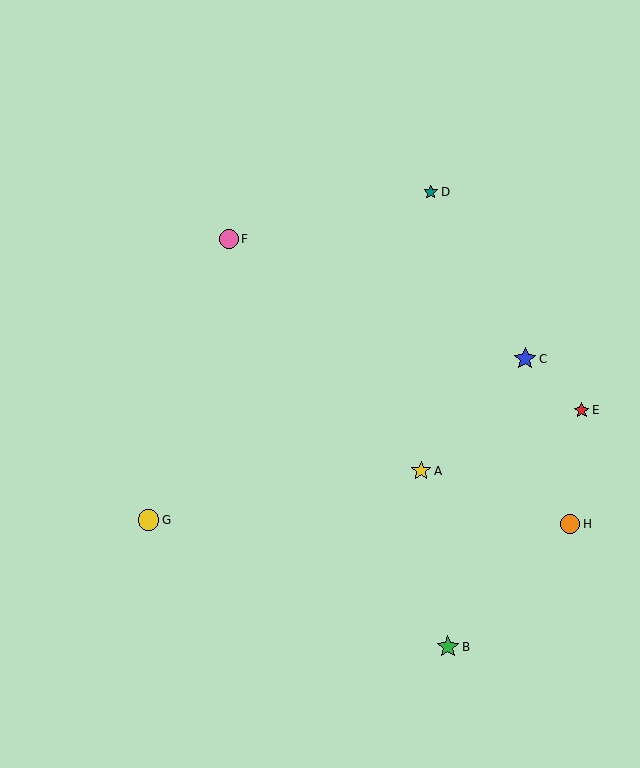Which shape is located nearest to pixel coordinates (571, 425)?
The red star (labeled E) at (582, 410) is nearest to that location.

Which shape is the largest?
The blue star (labeled C) is the largest.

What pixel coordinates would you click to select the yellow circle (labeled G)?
Click at (148, 520) to select the yellow circle G.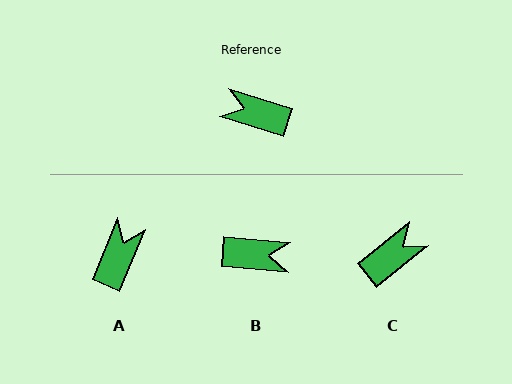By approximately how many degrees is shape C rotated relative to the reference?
Approximately 123 degrees clockwise.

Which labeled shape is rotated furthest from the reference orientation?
B, about 167 degrees away.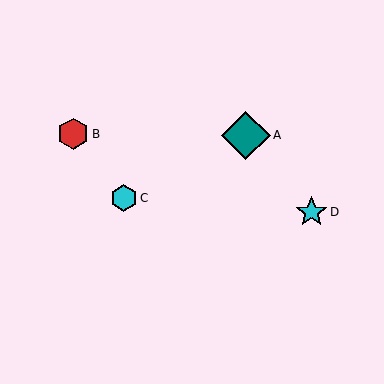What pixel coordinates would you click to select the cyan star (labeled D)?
Click at (312, 212) to select the cyan star D.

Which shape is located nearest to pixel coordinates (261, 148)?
The teal diamond (labeled A) at (246, 135) is nearest to that location.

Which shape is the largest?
The teal diamond (labeled A) is the largest.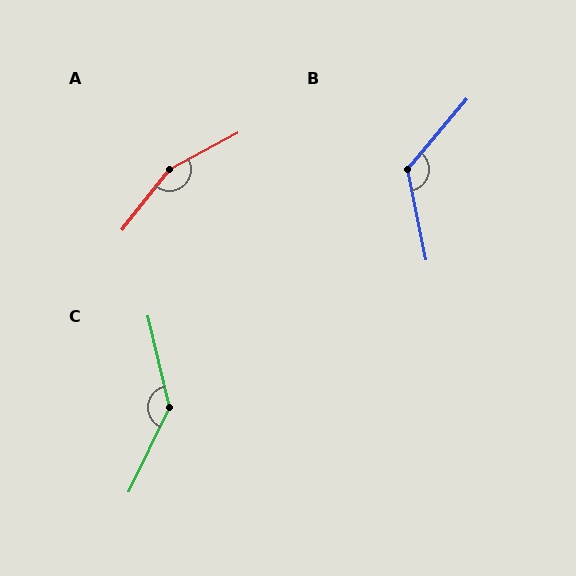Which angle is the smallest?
B, at approximately 128 degrees.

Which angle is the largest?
A, at approximately 156 degrees.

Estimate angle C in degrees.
Approximately 142 degrees.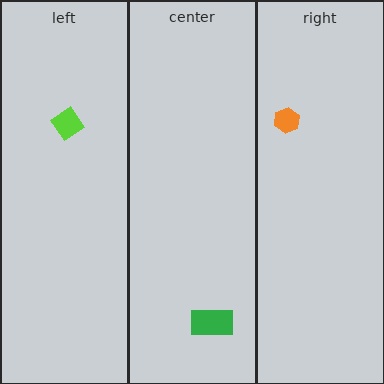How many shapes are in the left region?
1.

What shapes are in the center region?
The green rectangle.